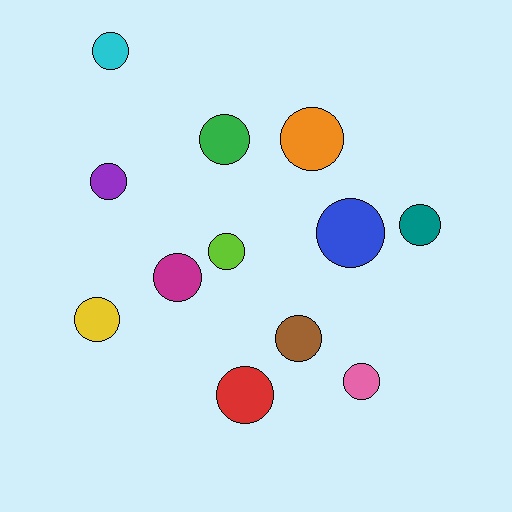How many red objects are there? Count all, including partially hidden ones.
There is 1 red object.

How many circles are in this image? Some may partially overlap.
There are 12 circles.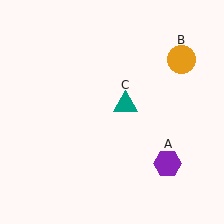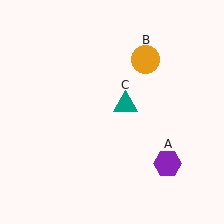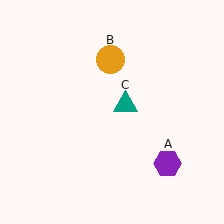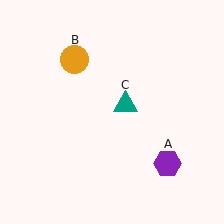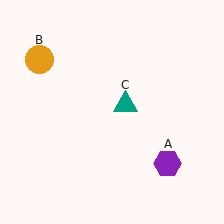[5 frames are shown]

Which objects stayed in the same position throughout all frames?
Purple hexagon (object A) and teal triangle (object C) remained stationary.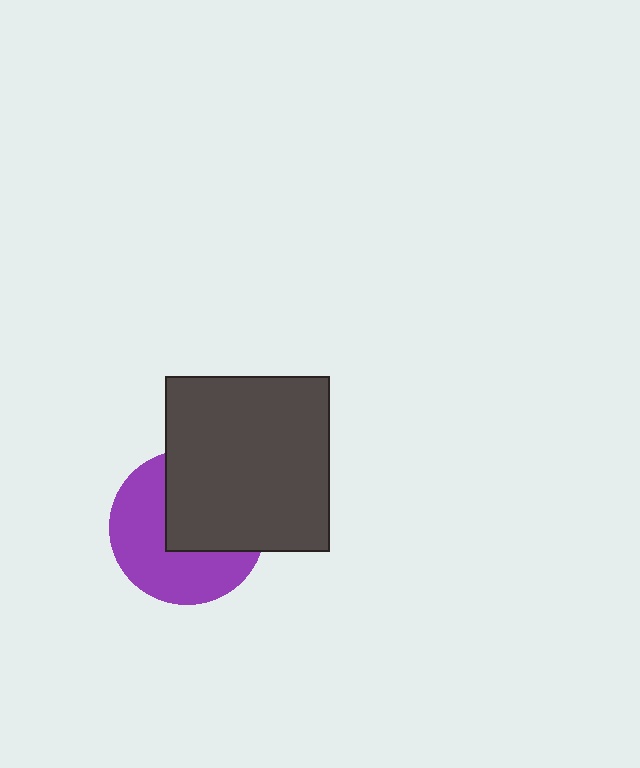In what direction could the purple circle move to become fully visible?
The purple circle could move toward the lower-left. That would shift it out from behind the dark gray rectangle entirely.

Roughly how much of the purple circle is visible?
About half of it is visible (roughly 54%).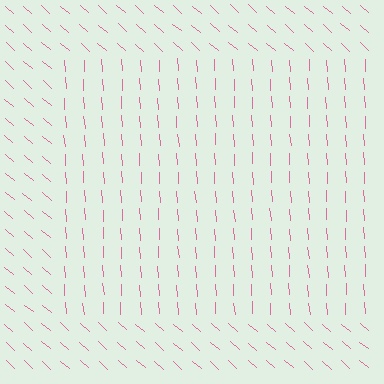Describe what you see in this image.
The image is filled with small pink line segments. A rectangle region in the image has lines oriented differently from the surrounding lines, creating a visible texture boundary.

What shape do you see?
I see a rectangle.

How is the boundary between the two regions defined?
The boundary is defined purely by a change in line orientation (approximately 45 degrees difference). All lines are the same color and thickness.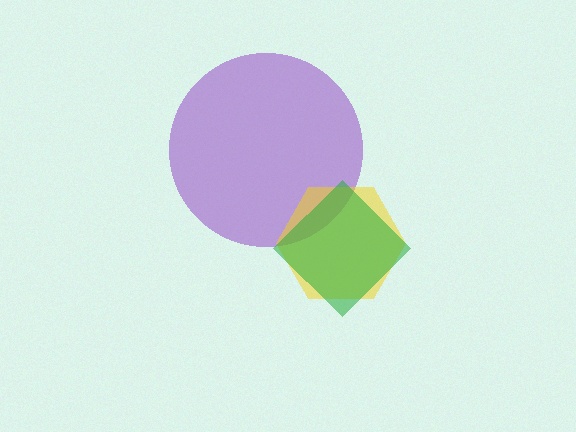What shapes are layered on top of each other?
The layered shapes are: a purple circle, a yellow hexagon, a green diamond.